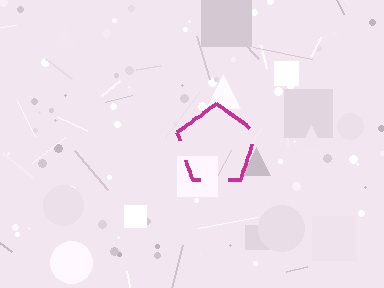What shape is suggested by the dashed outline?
The dashed outline suggests a pentagon.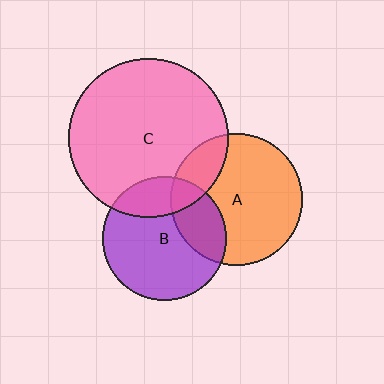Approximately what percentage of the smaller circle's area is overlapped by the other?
Approximately 25%.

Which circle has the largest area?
Circle C (pink).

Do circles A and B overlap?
Yes.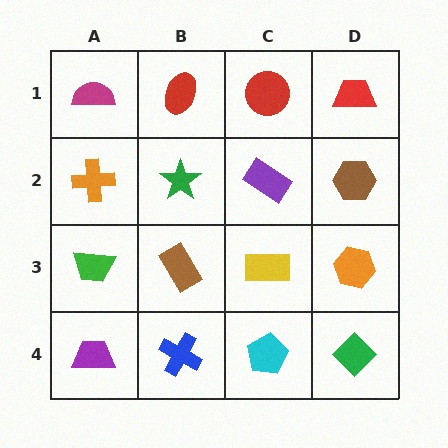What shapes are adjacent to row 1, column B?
A green star (row 2, column B), a magenta semicircle (row 1, column A), a red circle (row 1, column C).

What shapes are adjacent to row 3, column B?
A green star (row 2, column B), a blue cross (row 4, column B), a green trapezoid (row 3, column A), a yellow rectangle (row 3, column C).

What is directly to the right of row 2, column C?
A brown hexagon.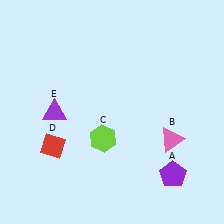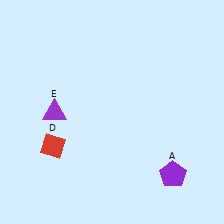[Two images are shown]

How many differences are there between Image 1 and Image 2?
There are 2 differences between the two images.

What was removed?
The lime hexagon (C), the pink triangle (B) were removed in Image 2.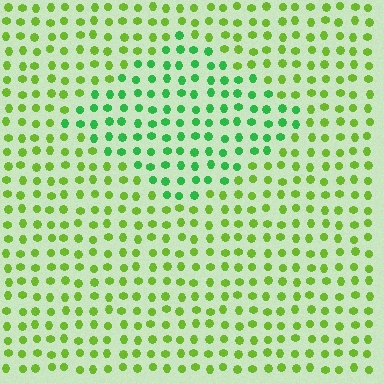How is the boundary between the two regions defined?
The boundary is defined purely by a slight shift in hue (about 38 degrees). Spacing, size, and orientation are identical on both sides.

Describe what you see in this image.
The image is filled with small lime elements in a uniform arrangement. A diamond-shaped region is visible where the elements are tinted to a slightly different hue, forming a subtle color boundary.